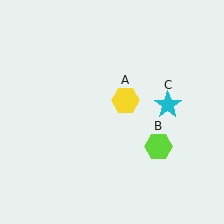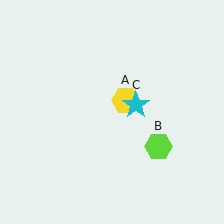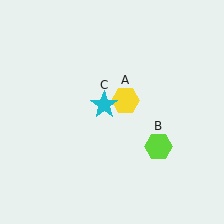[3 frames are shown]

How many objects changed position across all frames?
1 object changed position: cyan star (object C).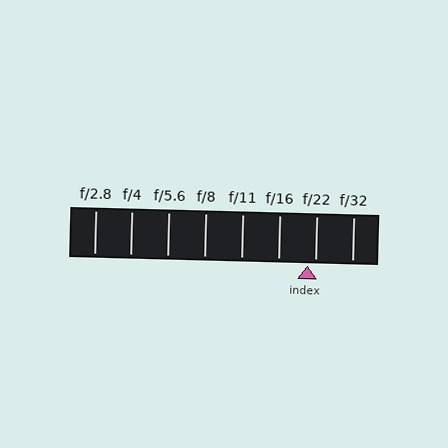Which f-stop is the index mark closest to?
The index mark is closest to f/22.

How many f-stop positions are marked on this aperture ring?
There are 8 f-stop positions marked.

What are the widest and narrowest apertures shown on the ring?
The widest aperture shown is f/2.8 and the narrowest is f/32.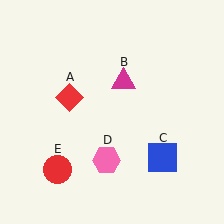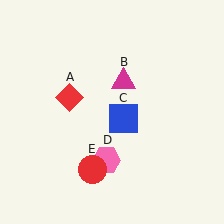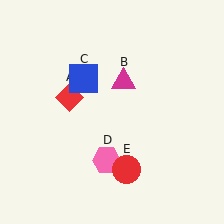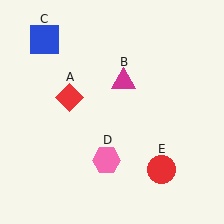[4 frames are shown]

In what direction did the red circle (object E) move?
The red circle (object E) moved right.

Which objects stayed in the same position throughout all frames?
Red diamond (object A) and magenta triangle (object B) and pink hexagon (object D) remained stationary.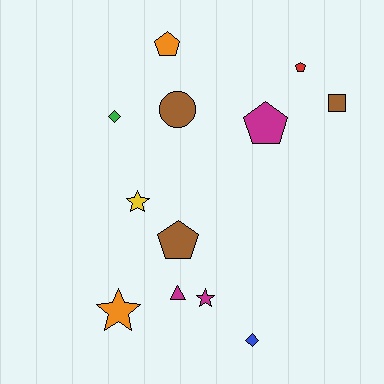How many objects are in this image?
There are 12 objects.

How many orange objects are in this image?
There are 2 orange objects.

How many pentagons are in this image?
There are 4 pentagons.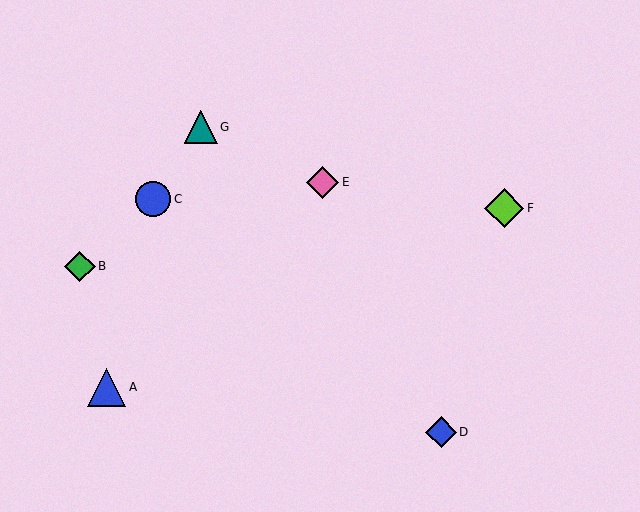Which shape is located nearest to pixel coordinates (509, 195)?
The lime diamond (labeled F) at (504, 208) is nearest to that location.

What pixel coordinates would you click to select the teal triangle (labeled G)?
Click at (201, 127) to select the teal triangle G.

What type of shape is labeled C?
Shape C is a blue circle.